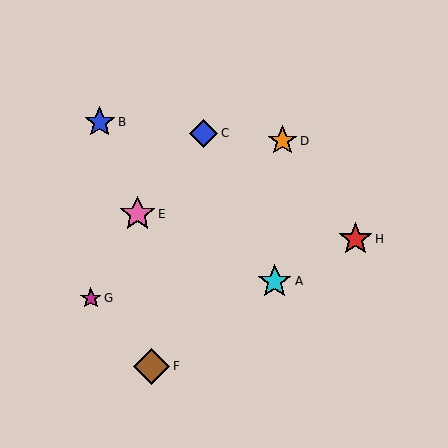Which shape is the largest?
The brown diamond (labeled F) is the largest.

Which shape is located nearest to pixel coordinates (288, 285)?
The cyan star (labeled A) at (275, 281) is nearest to that location.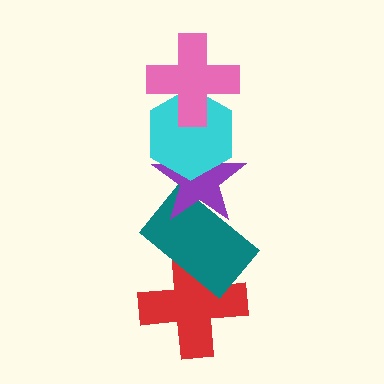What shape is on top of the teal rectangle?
The purple star is on top of the teal rectangle.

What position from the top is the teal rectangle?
The teal rectangle is 4th from the top.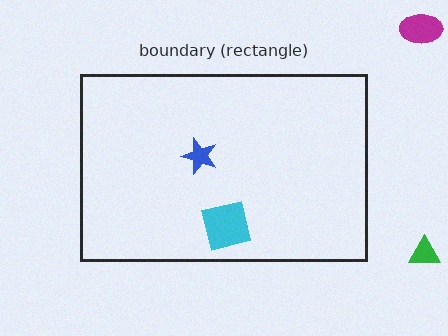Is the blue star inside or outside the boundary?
Inside.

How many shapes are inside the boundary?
2 inside, 2 outside.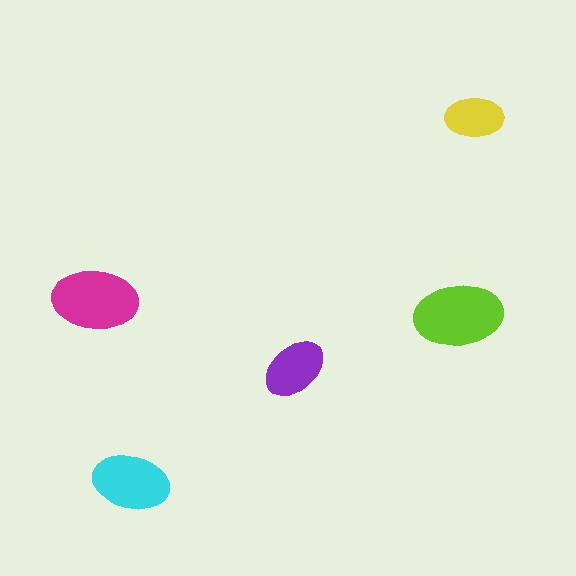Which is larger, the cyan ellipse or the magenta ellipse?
The magenta one.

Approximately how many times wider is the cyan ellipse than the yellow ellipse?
About 1.5 times wider.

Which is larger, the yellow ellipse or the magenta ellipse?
The magenta one.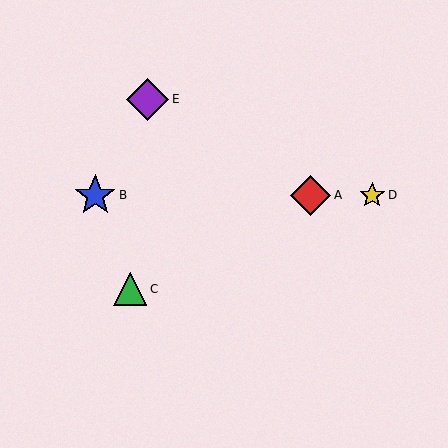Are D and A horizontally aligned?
Yes, both are at y≈195.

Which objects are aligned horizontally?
Objects A, B, D are aligned horizontally.